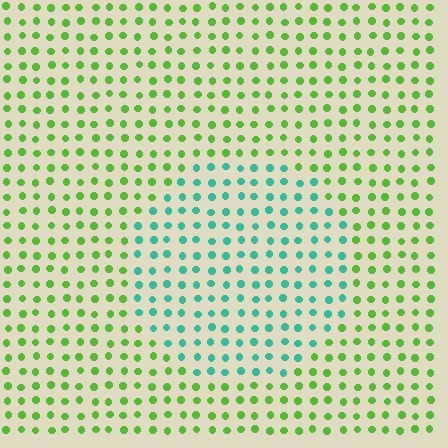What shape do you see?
I see a circle.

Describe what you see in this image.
The image is filled with small lime elements in a uniform arrangement. A circle-shaped region is visible where the elements are tinted to a slightly different hue, forming a subtle color boundary.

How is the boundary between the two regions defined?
The boundary is defined purely by a slight shift in hue (about 60 degrees). Spacing, size, and orientation are identical on both sides.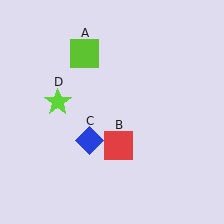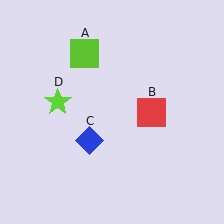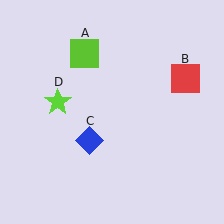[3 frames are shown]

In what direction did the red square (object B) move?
The red square (object B) moved up and to the right.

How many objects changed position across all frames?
1 object changed position: red square (object B).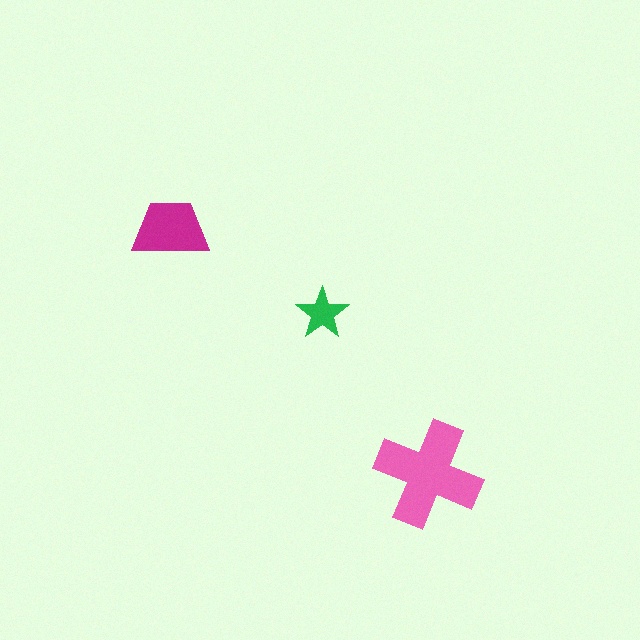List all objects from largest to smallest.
The pink cross, the magenta trapezoid, the green star.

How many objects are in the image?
There are 3 objects in the image.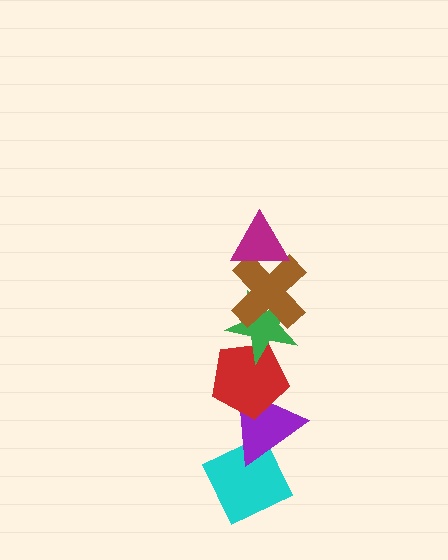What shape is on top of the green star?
The brown cross is on top of the green star.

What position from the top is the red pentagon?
The red pentagon is 4th from the top.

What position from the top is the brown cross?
The brown cross is 2nd from the top.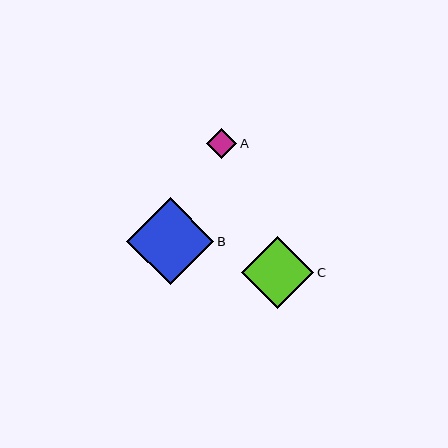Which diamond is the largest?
Diamond B is the largest with a size of approximately 87 pixels.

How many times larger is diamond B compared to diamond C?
Diamond B is approximately 1.2 times the size of diamond C.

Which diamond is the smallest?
Diamond A is the smallest with a size of approximately 30 pixels.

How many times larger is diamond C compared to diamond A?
Diamond C is approximately 2.4 times the size of diamond A.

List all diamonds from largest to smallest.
From largest to smallest: B, C, A.